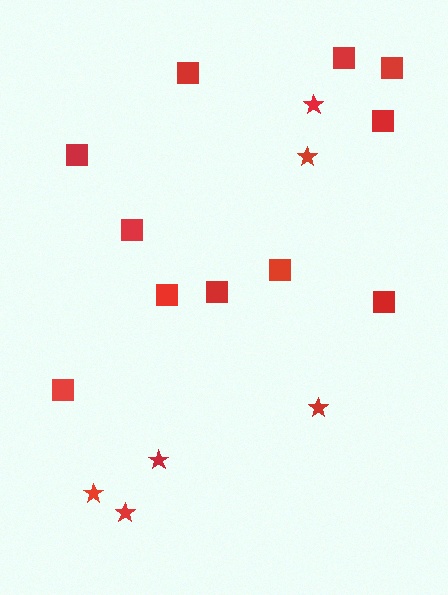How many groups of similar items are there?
There are 2 groups: one group of stars (6) and one group of squares (11).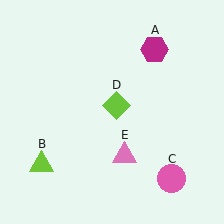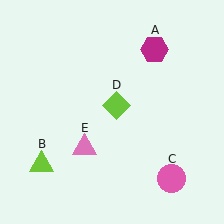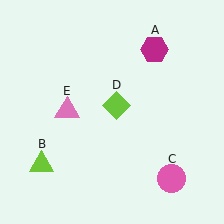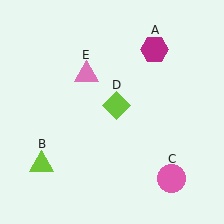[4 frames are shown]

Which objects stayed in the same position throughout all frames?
Magenta hexagon (object A) and lime triangle (object B) and pink circle (object C) and lime diamond (object D) remained stationary.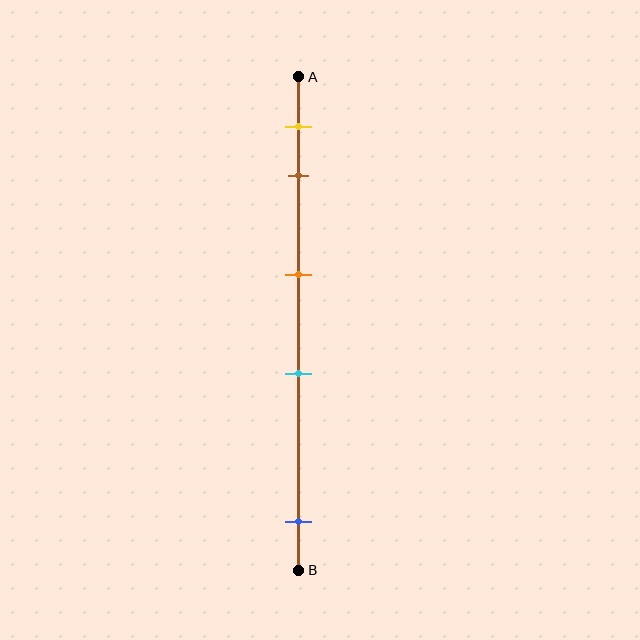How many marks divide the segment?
There are 5 marks dividing the segment.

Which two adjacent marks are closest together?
The yellow and brown marks are the closest adjacent pair.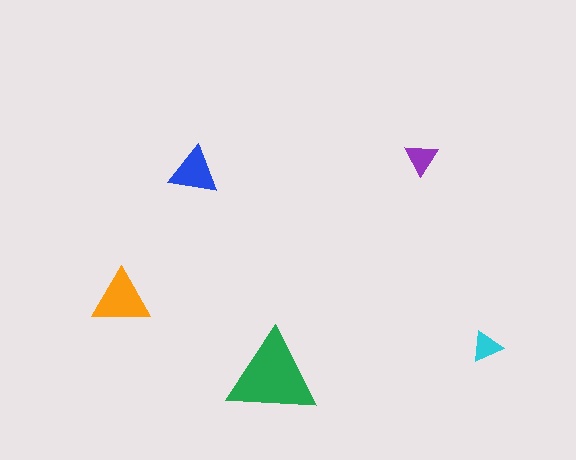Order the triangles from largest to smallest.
the green one, the orange one, the blue one, the purple one, the cyan one.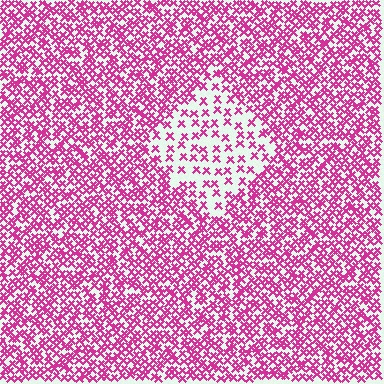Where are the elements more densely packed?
The elements are more densely packed outside the diamond boundary.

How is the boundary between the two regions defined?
The boundary is defined by a change in element density (approximately 2.5x ratio). All elements are the same color, size, and shape.